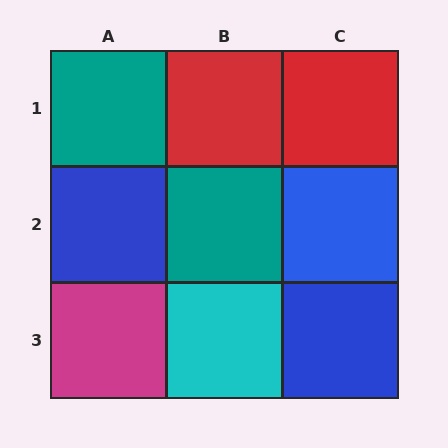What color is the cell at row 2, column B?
Teal.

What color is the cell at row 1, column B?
Red.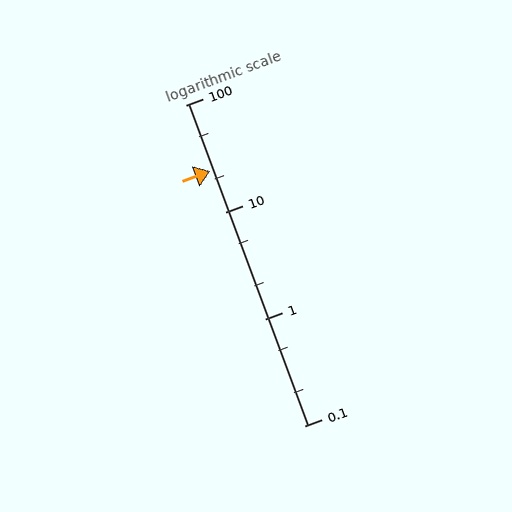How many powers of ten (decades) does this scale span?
The scale spans 3 decades, from 0.1 to 100.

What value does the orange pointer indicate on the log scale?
The pointer indicates approximately 24.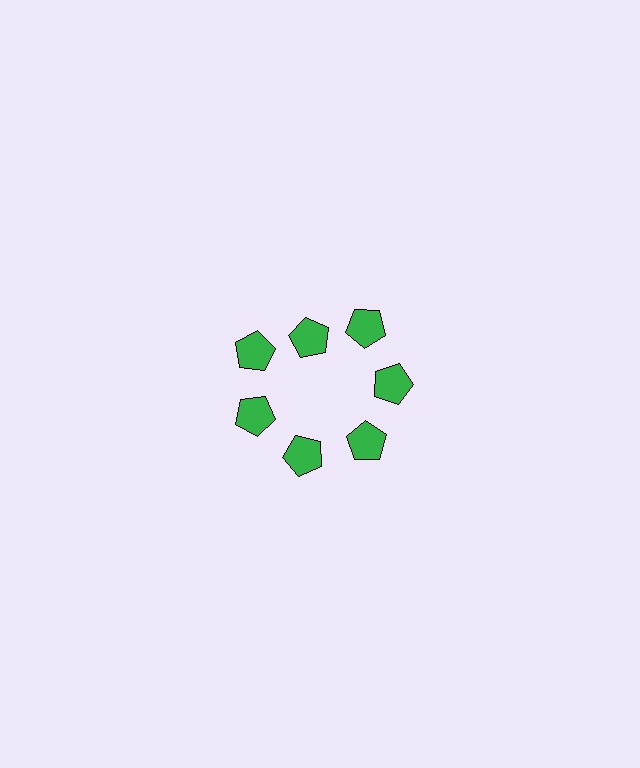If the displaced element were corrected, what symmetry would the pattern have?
It would have 7-fold rotational symmetry — the pattern would map onto itself every 51 degrees.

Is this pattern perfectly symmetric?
No. The 7 green pentagons are arranged in a ring, but one element near the 12 o'clock position is pulled inward toward the center, breaking the 7-fold rotational symmetry.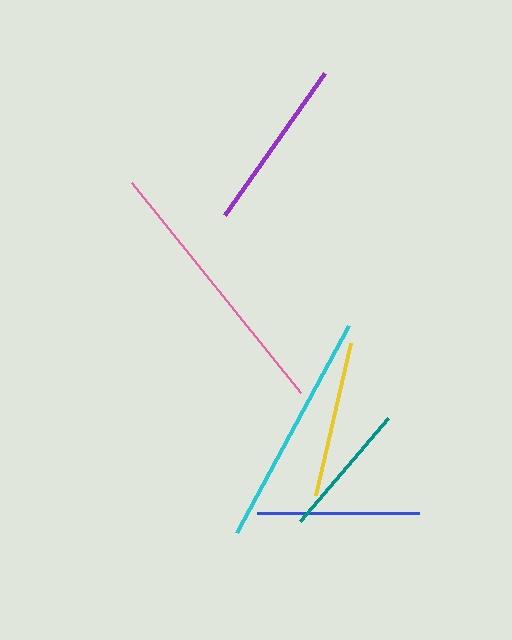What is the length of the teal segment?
The teal segment is approximately 136 pixels long.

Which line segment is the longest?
The pink line is the longest at approximately 270 pixels.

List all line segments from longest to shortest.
From longest to shortest: pink, cyan, purple, blue, yellow, teal.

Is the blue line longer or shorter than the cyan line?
The cyan line is longer than the blue line.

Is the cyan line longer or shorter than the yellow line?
The cyan line is longer than the yellow line.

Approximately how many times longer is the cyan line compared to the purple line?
The cyan line is approximately 1.4 times the length of the purple line.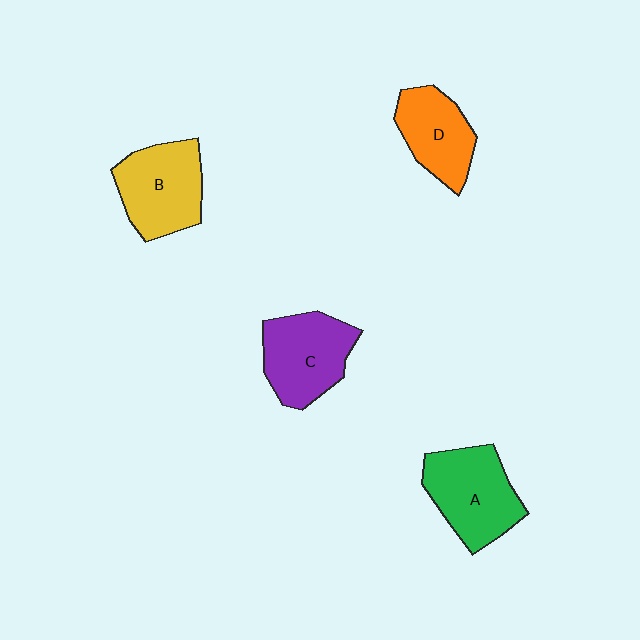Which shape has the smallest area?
Shape D (orange).